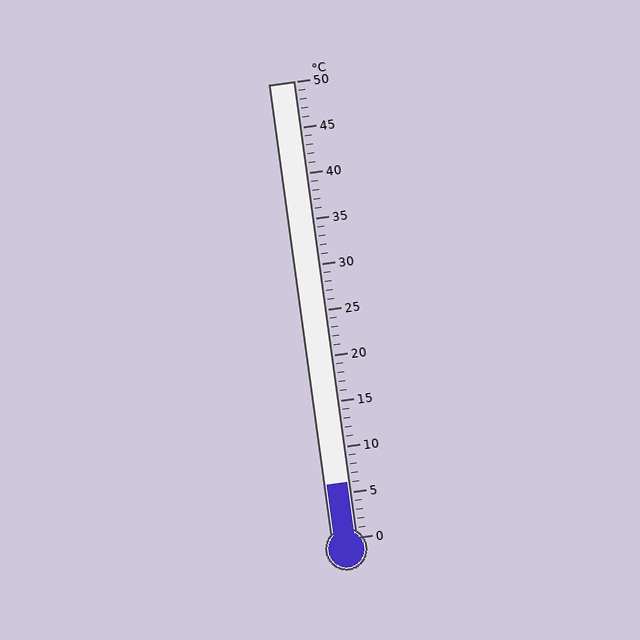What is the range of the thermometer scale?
The thermometer scale ranges from 0°C to 50°C.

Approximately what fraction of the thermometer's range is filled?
The thermometer is filled to approximately 10% of its range.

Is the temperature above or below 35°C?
The temperature is below 35°C.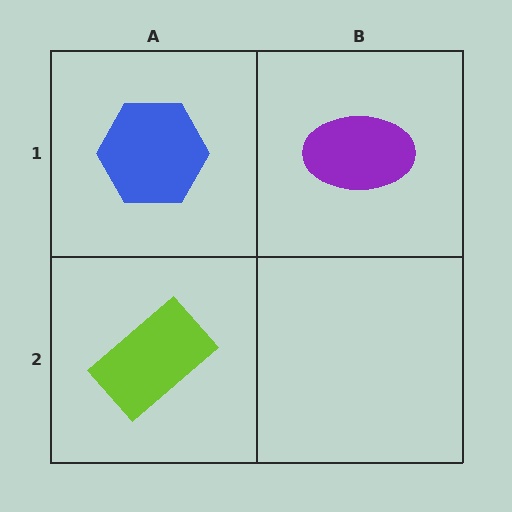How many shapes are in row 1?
2 shapes.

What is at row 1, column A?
A blue hexagon.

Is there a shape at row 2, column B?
No, that cell is empty.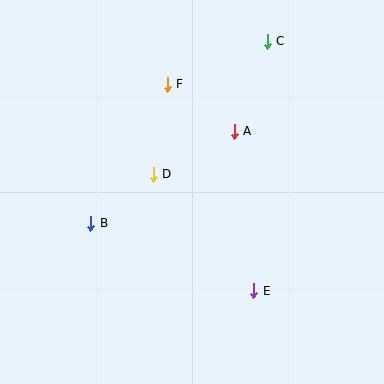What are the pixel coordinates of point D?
Point D is at (153, 174).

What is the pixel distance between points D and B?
The distance between D and B is 79 pixels.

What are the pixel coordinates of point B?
Point B is at (91, 223).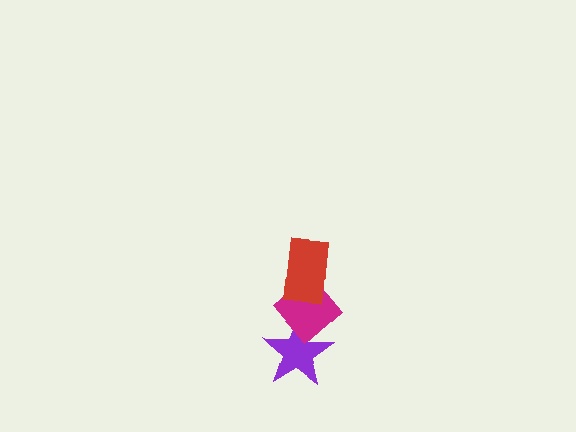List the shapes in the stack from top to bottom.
From top to bottom: the red rectangle, the magenta diamond, the purple star.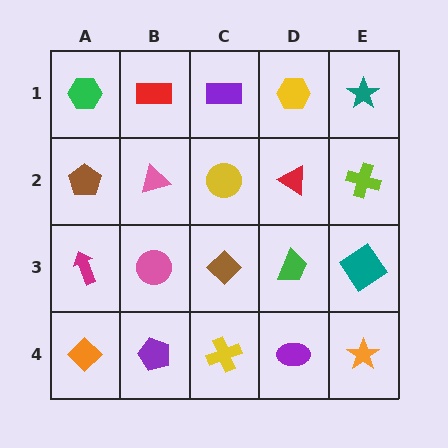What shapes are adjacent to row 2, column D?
A yellow hexagon (row 1, column D), a green trapezoid (row 3, column D), a yellow circle (row 2, column C), a lime cross (row 2, column E).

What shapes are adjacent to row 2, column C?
A purple rectangle (row 1, column C), a brown diamond (row 3, column C), a pink triangle (row 2, column B), a red triangle (row 2, column D).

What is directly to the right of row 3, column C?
A green trapezoid.